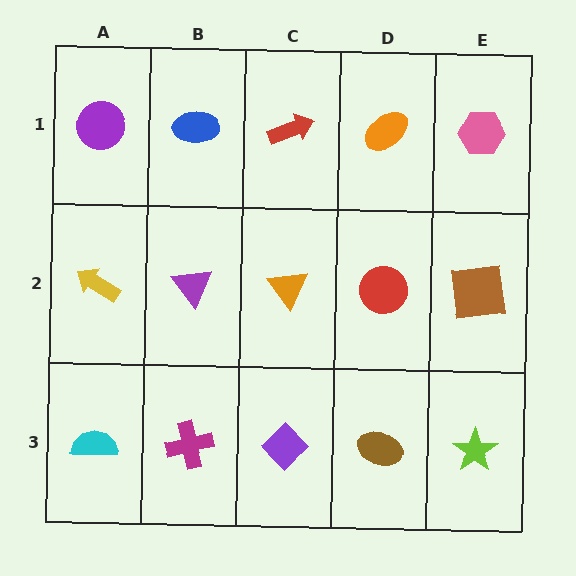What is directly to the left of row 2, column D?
An orange triangle.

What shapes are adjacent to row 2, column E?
A pink hexagon (row 1, column E), a lime star (row 3, column E), a red circle (row 2, column D).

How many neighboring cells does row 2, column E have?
3.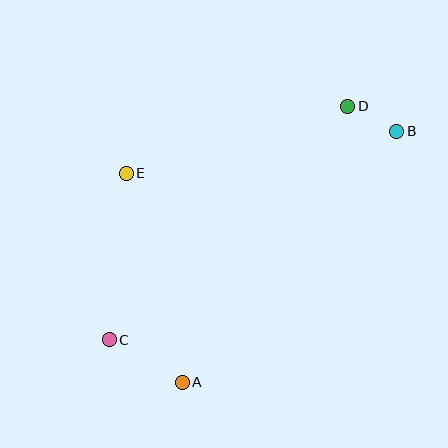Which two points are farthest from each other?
Points B and C are farthest from each other.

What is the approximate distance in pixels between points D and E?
The distance between D and E is approximately 231 pixels.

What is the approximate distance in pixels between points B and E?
The distance between B and E is approximately 274 pixels.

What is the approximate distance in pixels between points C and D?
The distance between C and D is approximately 334 pixels.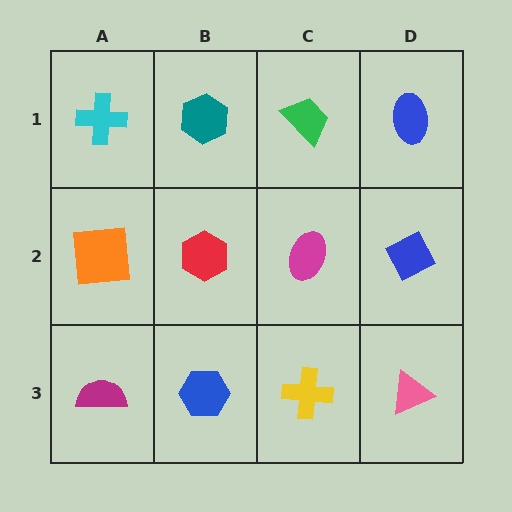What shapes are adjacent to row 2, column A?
A cyan cross (row 1, column A), a magenta semicircle (row 3, column A), a red hexagon (row 2, column B).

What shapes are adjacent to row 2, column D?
A blue ellipse (row 1, column D), a pink triangle (row 3, column D), a magenta ellipse (row 2, column C).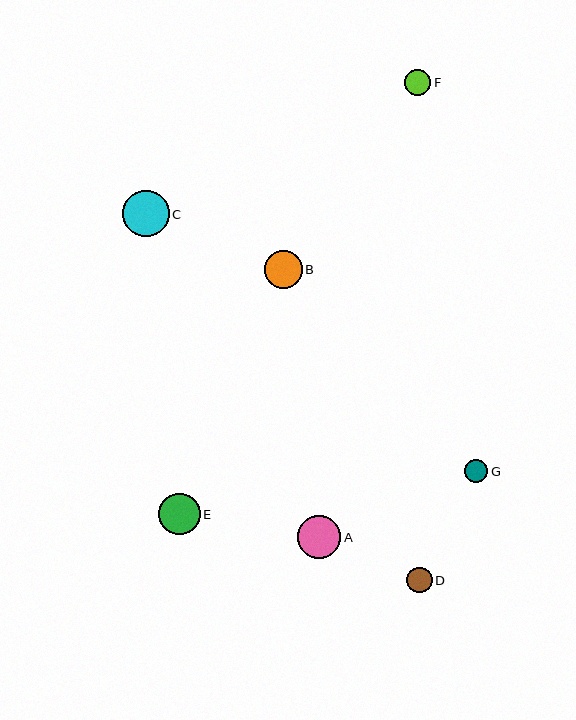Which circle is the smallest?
Circle G is the smallest with a size of approximately 24 pixels.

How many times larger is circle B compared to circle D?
Circle B is approximately 1.5 times the size of circle D.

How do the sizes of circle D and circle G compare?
Circle D and circle G are approximately the same size.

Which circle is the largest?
Circle C is the largest with a size of approximately 47 pixels.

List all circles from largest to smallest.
From largest to smallest: C, A, E, B, F, D, G.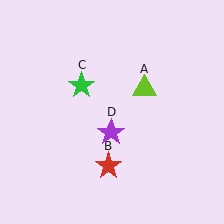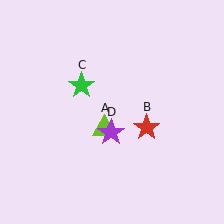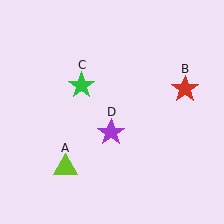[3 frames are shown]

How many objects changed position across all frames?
2 objects changed position: lime triangle (object A), red star (object B).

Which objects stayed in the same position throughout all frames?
Green star (object C) and purple star (object D) remained stationary.